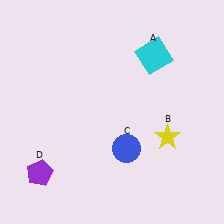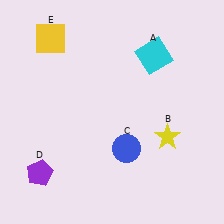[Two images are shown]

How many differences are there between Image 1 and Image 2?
There is 1 difference between the two images.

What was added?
A yellow square (E) was added in Image 2.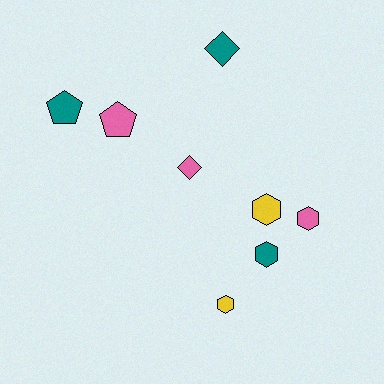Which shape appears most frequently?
Hexagon, with 4 objects.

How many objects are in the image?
There are 8 objects.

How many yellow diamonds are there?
There are no yellow diamonds.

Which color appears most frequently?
Pink, with 3 objects.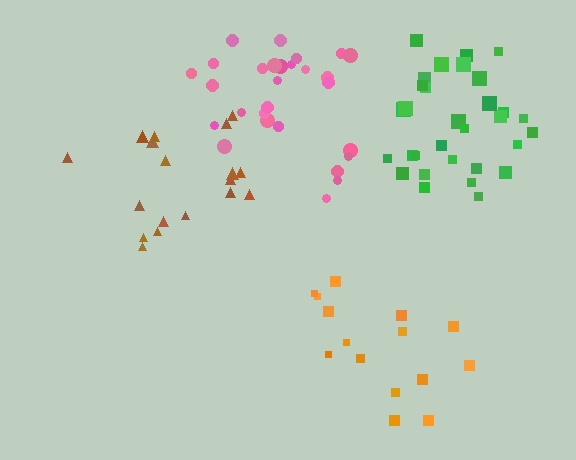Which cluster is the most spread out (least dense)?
Orange.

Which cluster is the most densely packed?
Green.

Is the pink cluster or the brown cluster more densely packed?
Pink.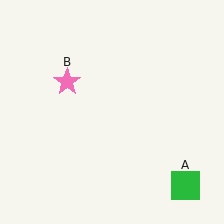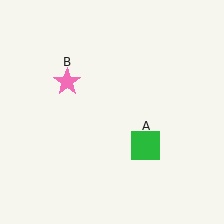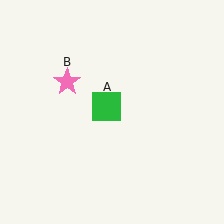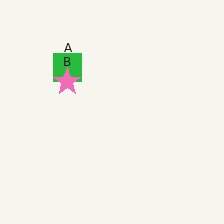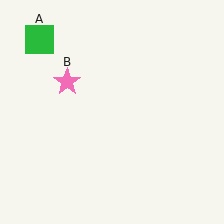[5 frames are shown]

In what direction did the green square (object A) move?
The green square (object A) moved up and to the left.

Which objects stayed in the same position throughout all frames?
Pink star (object B) remained stationary.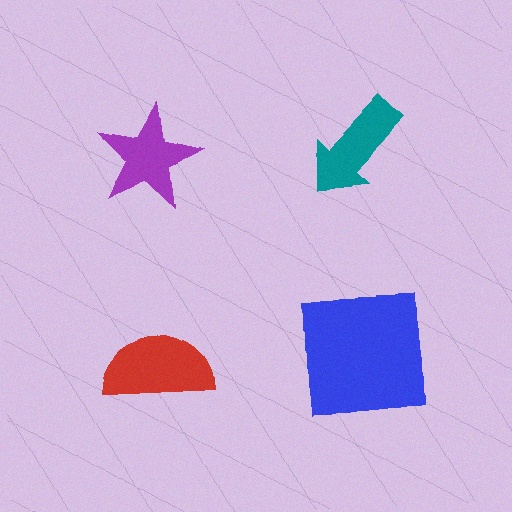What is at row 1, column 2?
A teal arrow.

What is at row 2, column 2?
A blue square.